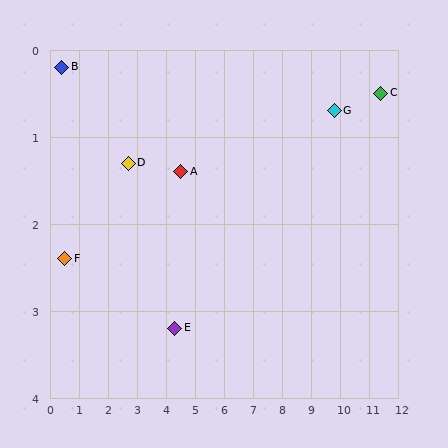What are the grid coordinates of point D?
Point D is at approximately (2.7, 1.3).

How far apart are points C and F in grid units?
Points C and F are about 11.1 grid units apart.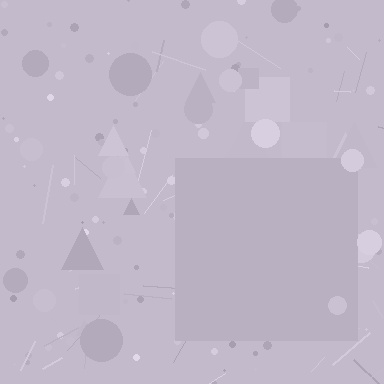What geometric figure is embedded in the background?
A square is embedded in the background.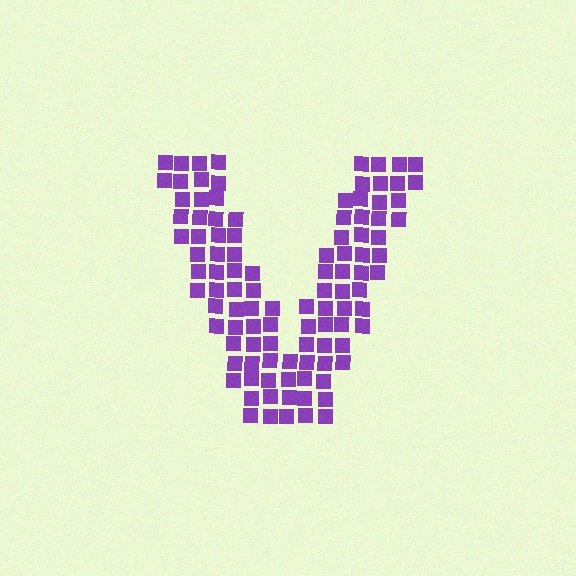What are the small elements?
The small elements are squares.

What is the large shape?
The large shape is the letter V.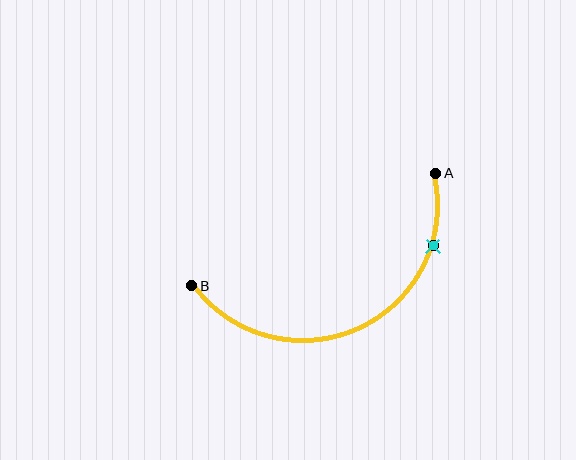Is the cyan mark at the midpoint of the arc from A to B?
No. The cyan mark lies on the arc but is closer to endpoint A. The arc midpoint would be at the point on the curve equidistant along the arc from both A and B.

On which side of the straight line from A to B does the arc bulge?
The arc bulges below the straight line connecting A and B.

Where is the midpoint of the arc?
The arc midpoint is the point on the curve farthest from the straight line joining A and B. It sits below that line.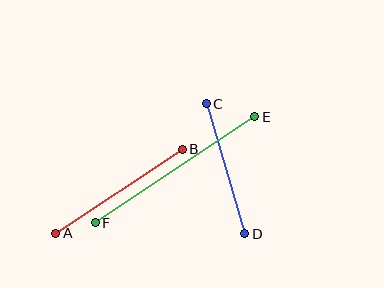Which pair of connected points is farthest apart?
Points E and F are farthest apart.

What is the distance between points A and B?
The distance is approximately 152 pixels.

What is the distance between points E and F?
The distance is approximately 191 pixels.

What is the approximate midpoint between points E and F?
The midpoint is at approximately (175, 170) pixels.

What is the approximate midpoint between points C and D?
The midpoint is at approximately (226, 169) pixels.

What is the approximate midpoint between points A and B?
The midpoint is at approximately (119, 191) pixels.